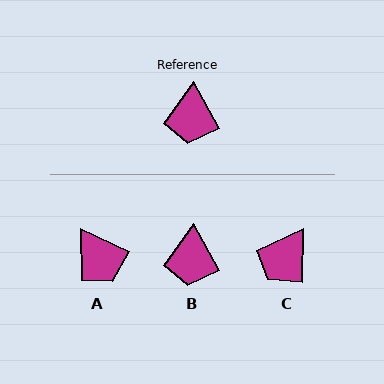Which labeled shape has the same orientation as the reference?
B.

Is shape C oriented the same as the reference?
No, it is off by about 30 degrees.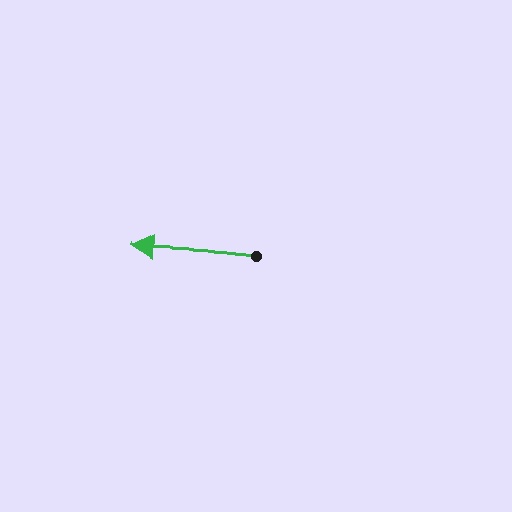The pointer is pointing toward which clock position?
Roughly 9 o'clock.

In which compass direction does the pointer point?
West.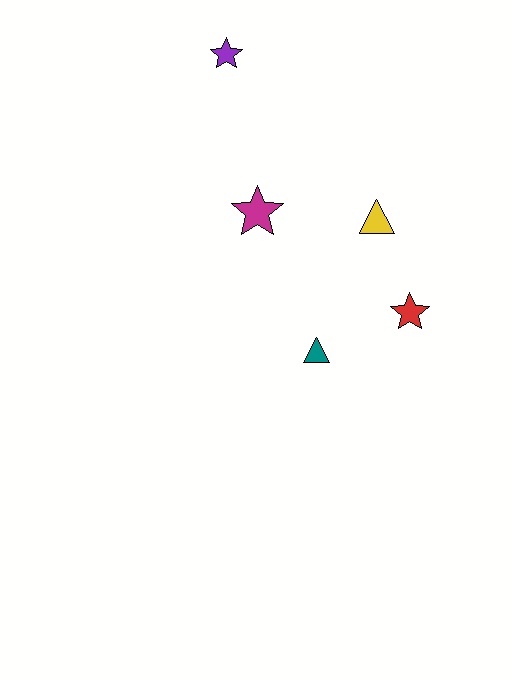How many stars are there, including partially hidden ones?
There are 3 stars.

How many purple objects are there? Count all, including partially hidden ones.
There is 1 purple object.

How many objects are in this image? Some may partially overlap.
There are 5 objects.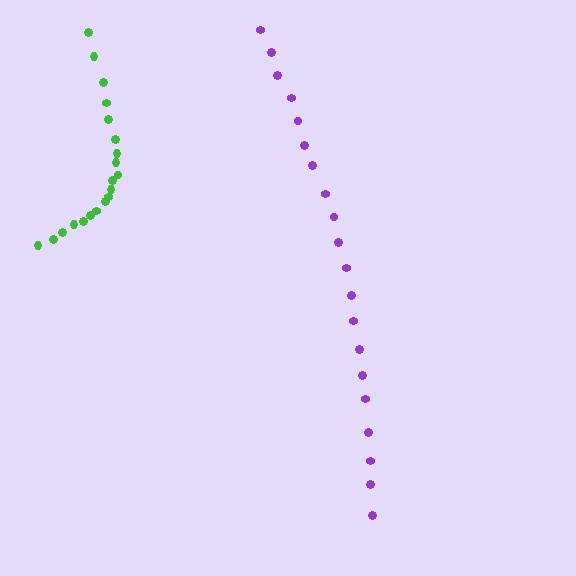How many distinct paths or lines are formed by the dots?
There are 2 distinct paths.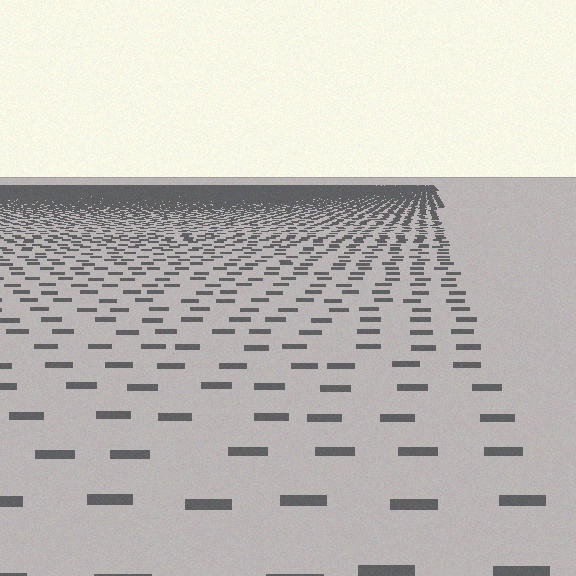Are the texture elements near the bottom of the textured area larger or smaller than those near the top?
Larger. Near the bottom, elements are closer to the viewer and appear at a bigger on-screen size.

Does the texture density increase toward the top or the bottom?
Density increases toward the top.